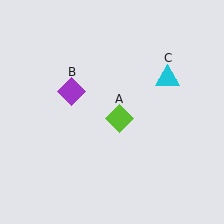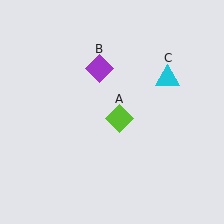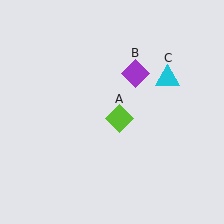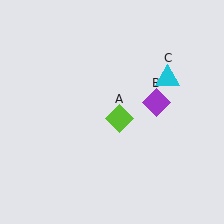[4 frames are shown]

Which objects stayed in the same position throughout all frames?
Lime diamond (object A) and cyan triangle (object C) remained stationary.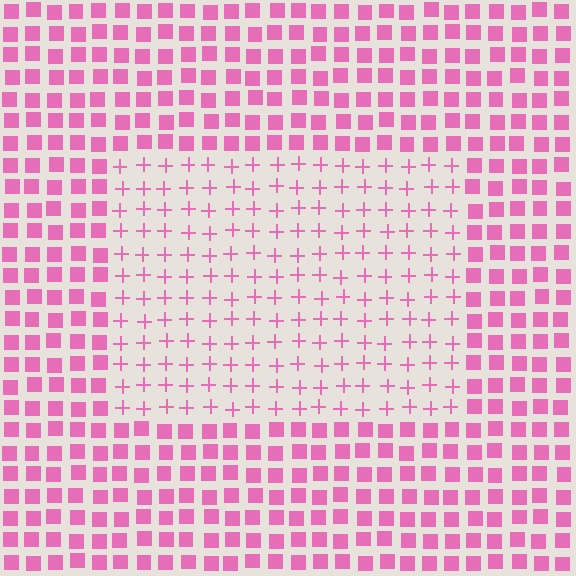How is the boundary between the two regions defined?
The boundary is defined by a change in element shape: plus signs inside vs. squares outside. All elements share the same color and spacing.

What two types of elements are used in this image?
The image uses plus signs inside the rectangle region and squares outside it.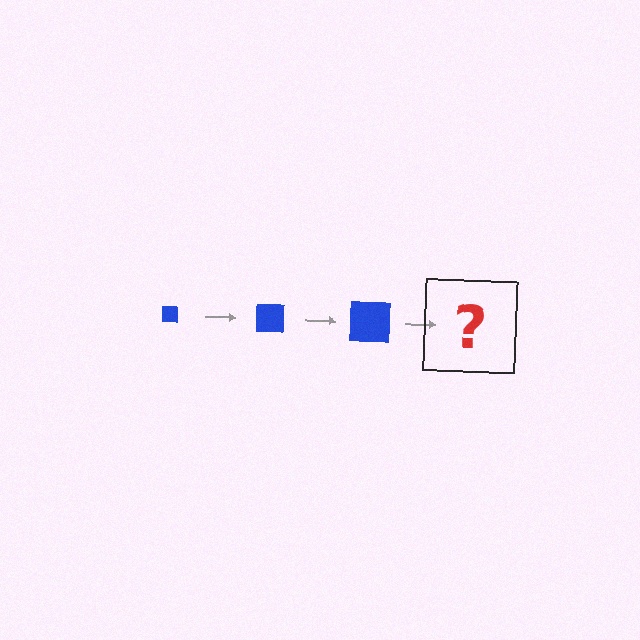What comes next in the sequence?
The next element should be a blue square, larger than the previous one.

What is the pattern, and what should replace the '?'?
The pattern is that the square gets progressively larger each step. The '?' should be a blue square, larger than the previous one.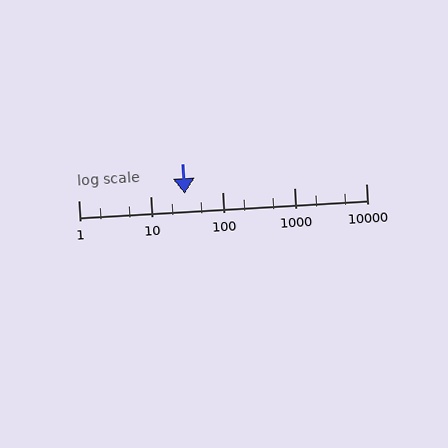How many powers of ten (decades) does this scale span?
The scale spans 4 decades, from 1 to 10000.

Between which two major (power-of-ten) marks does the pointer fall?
The pointer is between 10 and 100.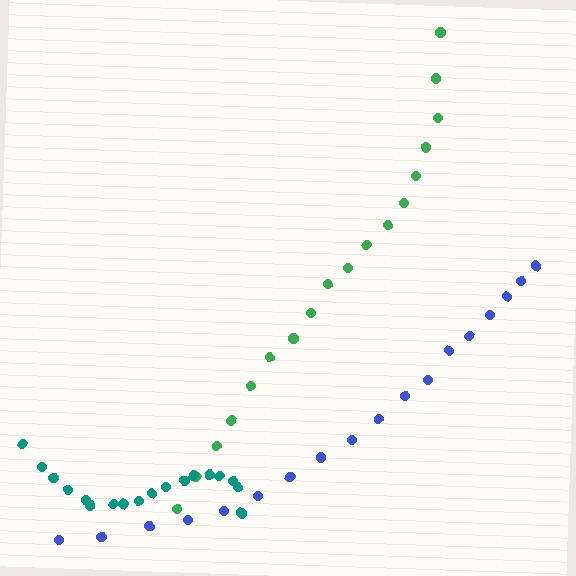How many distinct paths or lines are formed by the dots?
There are 3 distinct paths.